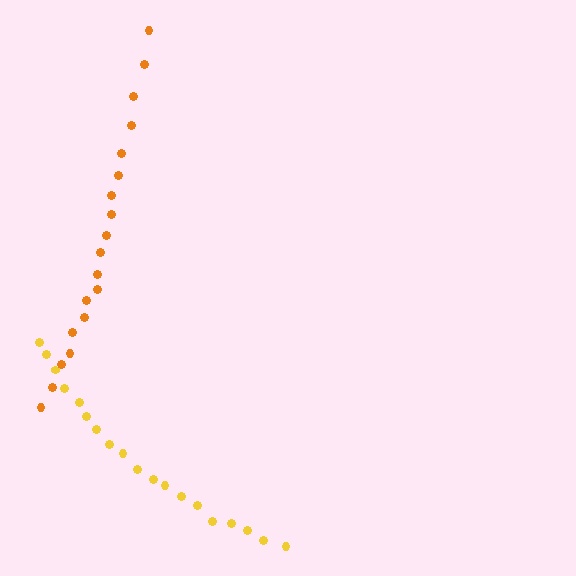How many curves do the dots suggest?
There are 2 distinct paths.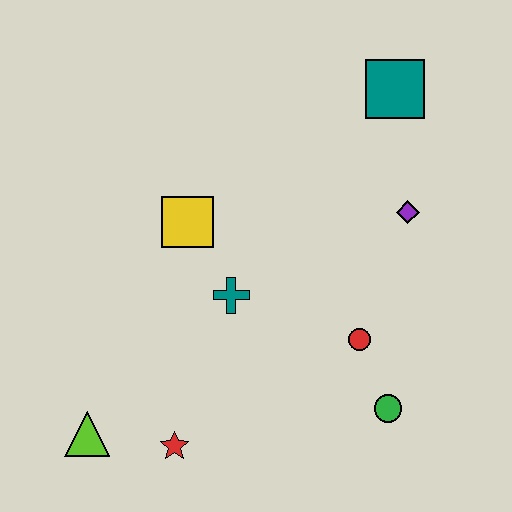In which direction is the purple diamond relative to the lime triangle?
The purple diamond is to the right of the lime triangle.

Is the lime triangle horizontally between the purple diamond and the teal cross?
No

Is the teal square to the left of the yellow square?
No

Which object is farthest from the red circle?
The lime triangle is farthest from the red circle.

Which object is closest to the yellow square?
The teal cross is closest to the yellow square.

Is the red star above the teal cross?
No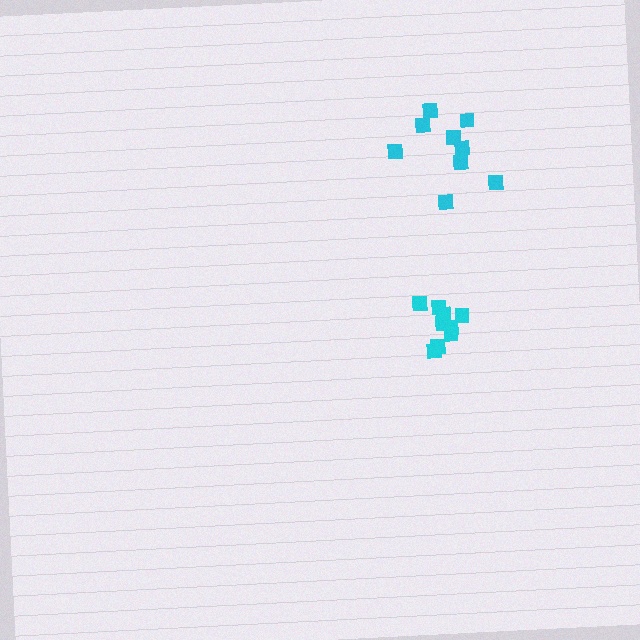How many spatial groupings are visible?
There are 2 spatial groupings.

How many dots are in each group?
Group 1: 9 dots, Group 2: 9 dots (18 total).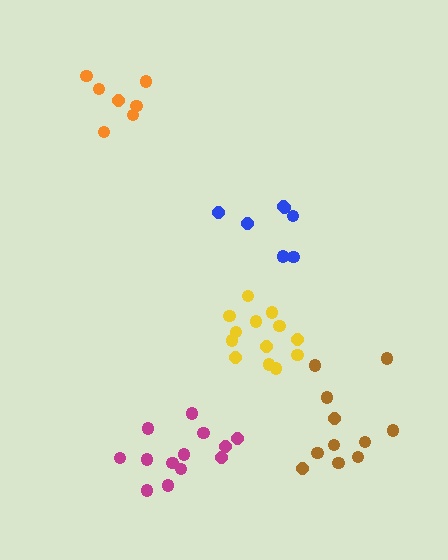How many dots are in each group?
Group 1: 7 dots, Group 2: 13 dots, Group 3: 11 dots, Group 4: 7 dots, Group 5: 13 dots (51 total).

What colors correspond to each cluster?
The clusters are colored: orange, yellow, brown, blue, magenta.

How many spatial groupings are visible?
There are 5 spatial groupings.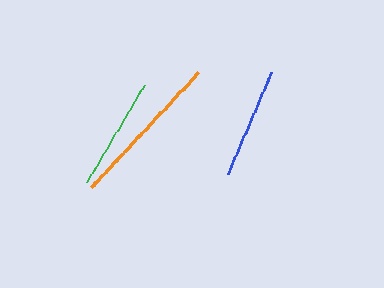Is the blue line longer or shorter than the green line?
The green line is longer than the blue line.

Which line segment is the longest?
The orange line is the longest at approximately 157 pixels.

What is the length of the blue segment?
The blue segment is approximately 111 pixels long.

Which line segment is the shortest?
The blue line is the shortest at approximately 111 pixels.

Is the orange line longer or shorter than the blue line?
The orange line is longer than the blue line.